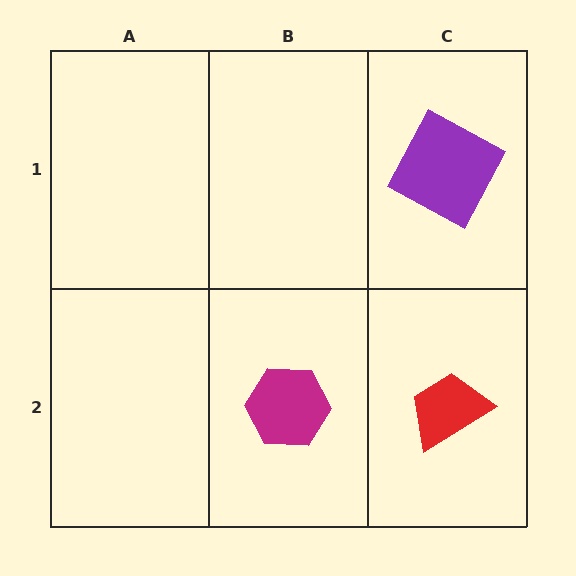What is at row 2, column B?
A magenta hexagon.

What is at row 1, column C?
A purple square.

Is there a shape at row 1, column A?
No, that cell is empty.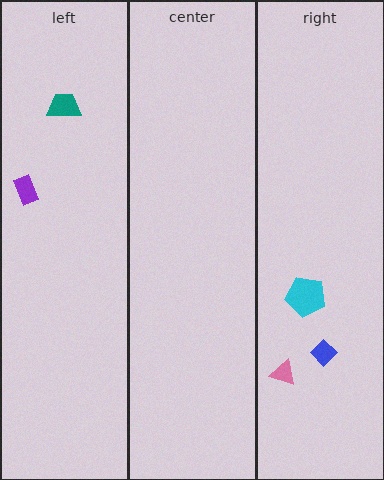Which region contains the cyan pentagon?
The right region.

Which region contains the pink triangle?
The right region.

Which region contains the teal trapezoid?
The left region.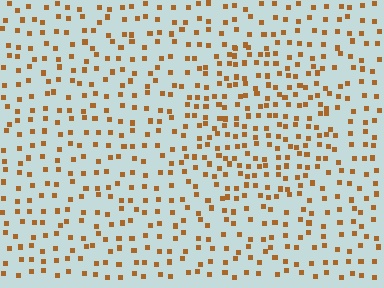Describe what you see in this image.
The image contains small brown elements arranged at two different densities. A circle-shaped region is visible where the elements are more densely packed than the surrounding area.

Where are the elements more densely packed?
The elements are more densely packed inside the circle boundary.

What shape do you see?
I see a circle.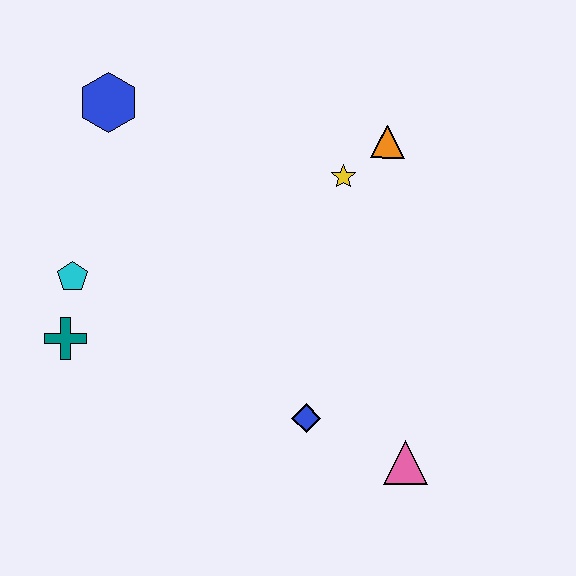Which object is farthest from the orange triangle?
The teal cross is farthest from the orange triangle.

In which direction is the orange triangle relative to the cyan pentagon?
The orange triangle is to the right of the cyan pentagon.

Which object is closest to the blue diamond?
The pink triangle is closest to the blue diamond.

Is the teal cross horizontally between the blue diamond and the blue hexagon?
No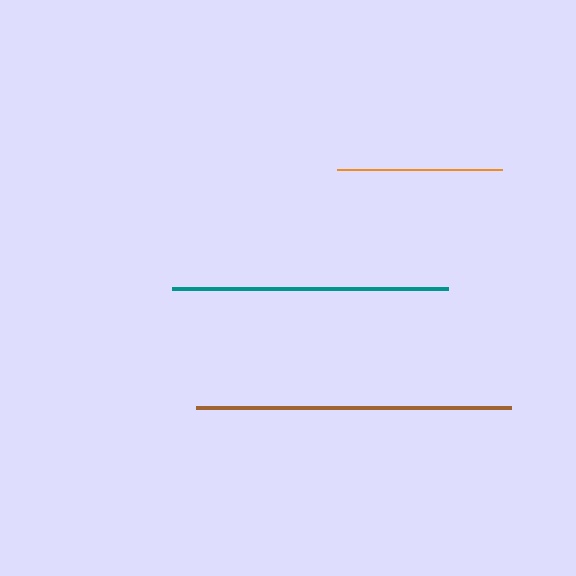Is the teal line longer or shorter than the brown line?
The brown line is longer than the teal line.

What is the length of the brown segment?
The brown segment is approximately 315 pixels long.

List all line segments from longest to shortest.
From longest to shortest: brown, teal, orange.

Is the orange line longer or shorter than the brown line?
The brown line is longer than the orange line.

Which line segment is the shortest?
The orange line is the shortest at approximately 166 pixels.